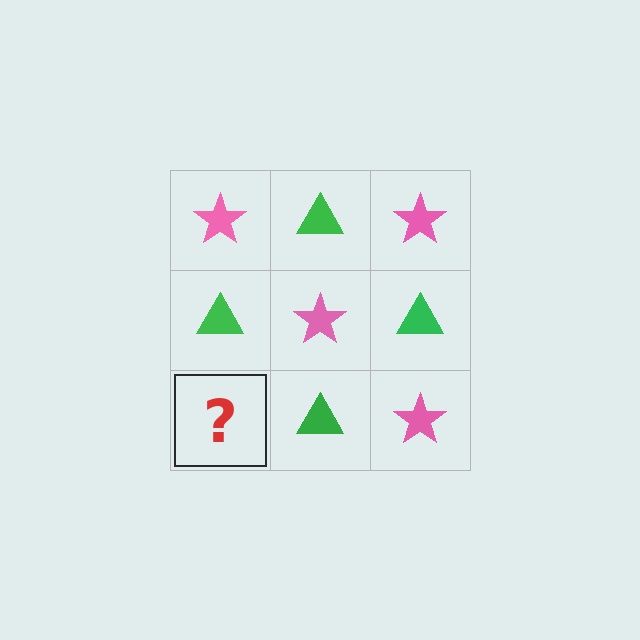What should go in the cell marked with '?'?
The missing cell should contain a pink star.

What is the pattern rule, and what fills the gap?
The rule is that it alternates pink star and green triangle in a checkerboard pattern. The gap should be filled with a pink star.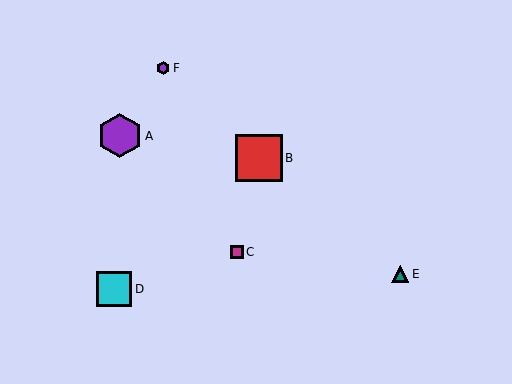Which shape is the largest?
The red square (labeled B) is the largest.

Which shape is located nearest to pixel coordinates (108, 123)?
The purple hexagon (labeled A) at (120, 136) is nearest to that location.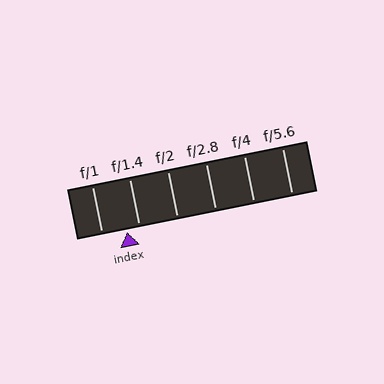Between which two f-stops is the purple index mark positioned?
The index mark is between f/1 and f/1.4.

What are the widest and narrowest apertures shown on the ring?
The widest aperture shown is f/1 and the narrowest is f/5.6.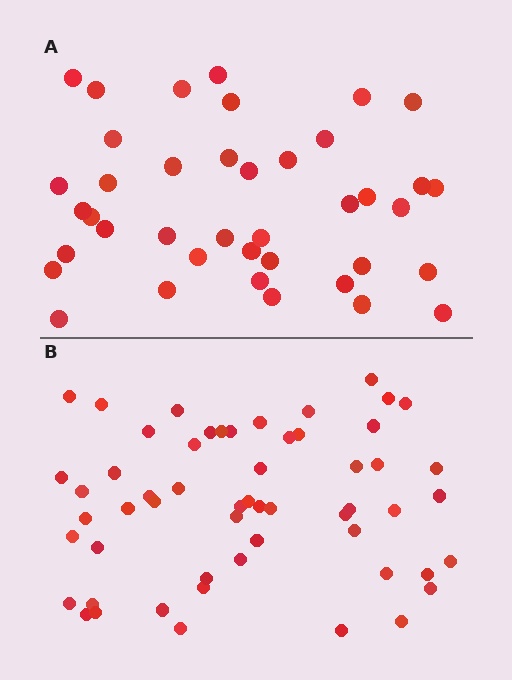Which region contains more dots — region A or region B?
Region B (the bottom region) has more dots.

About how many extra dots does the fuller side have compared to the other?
Region B has approximately 15 more dots than region A.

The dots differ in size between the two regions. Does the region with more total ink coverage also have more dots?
No. Region A has more total ink coverage because its dots are larger, but region B actually contains more individual dots. Total area can be misleading — the number of items is what matters here.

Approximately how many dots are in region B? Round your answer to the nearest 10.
About 60 dots. (The exact count is 56, which rounds to 60.)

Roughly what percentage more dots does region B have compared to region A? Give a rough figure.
About 40% more.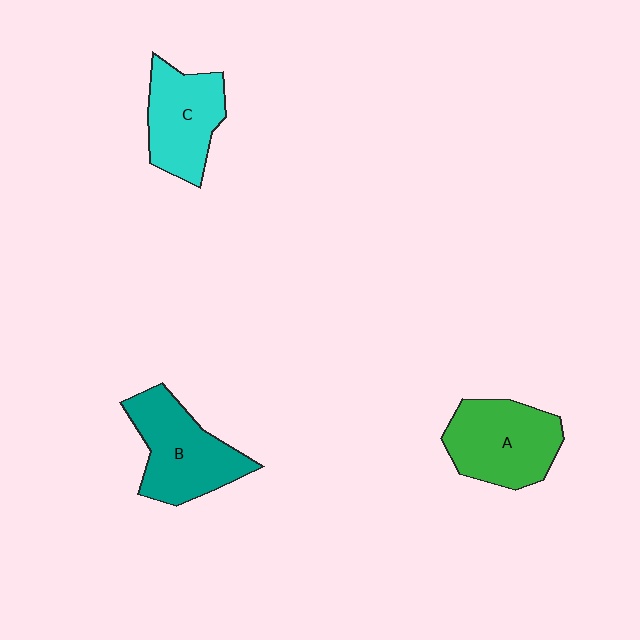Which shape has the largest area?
Shape B (teal).